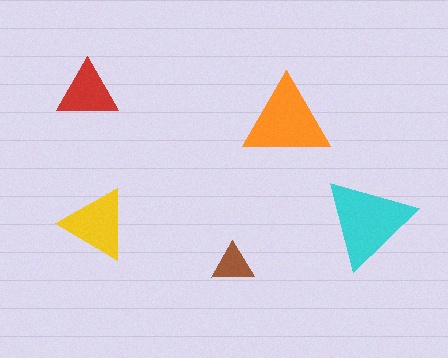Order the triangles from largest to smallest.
the cyan one, the orange one, the yellow one, the red one, the brown one.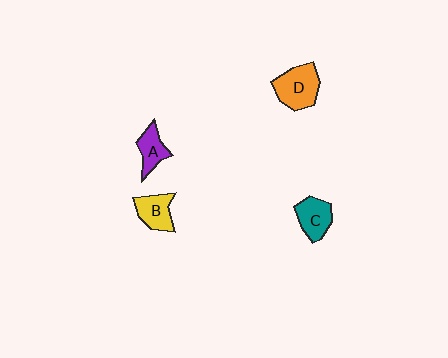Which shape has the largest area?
Shape D (orange).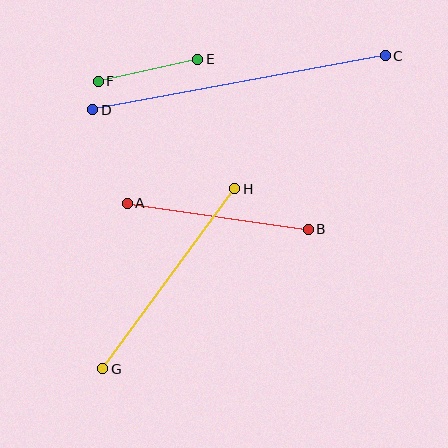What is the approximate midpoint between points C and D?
The midpoint is at approximately (239, 83) pixels.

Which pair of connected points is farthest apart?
Points C and D are farthest apart.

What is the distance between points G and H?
The distance is approximately 223 pixels.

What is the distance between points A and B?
The distance is approximately 183 pixels.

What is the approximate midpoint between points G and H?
The midpoint is at approximately (169, 279) pixels.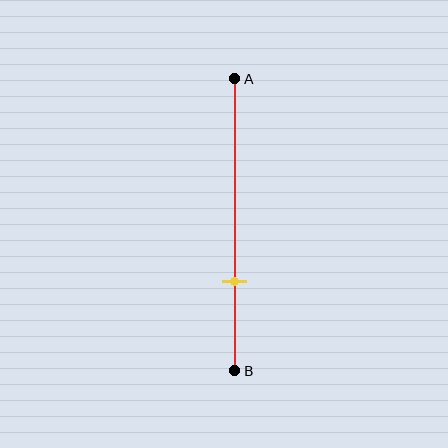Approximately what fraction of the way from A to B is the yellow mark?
The yellow mark is approximately 70% of the way from A to B.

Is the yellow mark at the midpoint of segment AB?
No, the mark is at about 70% from A, not at the 50% midpoint.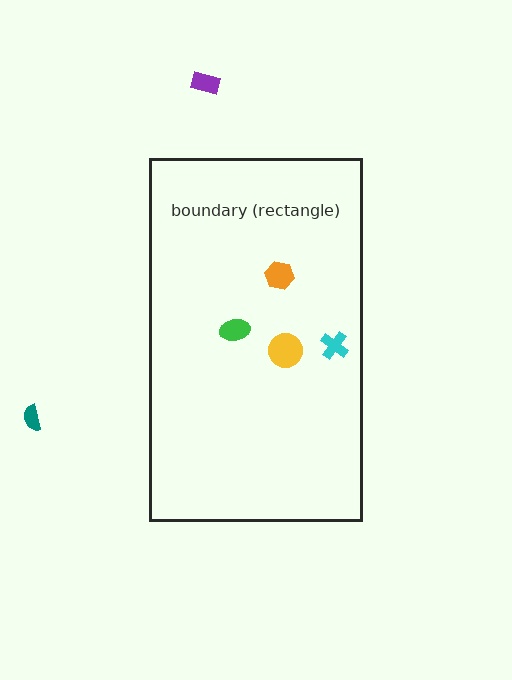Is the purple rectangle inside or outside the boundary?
Outside.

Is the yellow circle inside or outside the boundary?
Inside.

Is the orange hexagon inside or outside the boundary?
Inside.